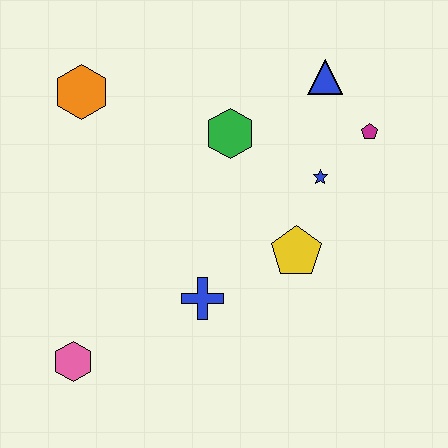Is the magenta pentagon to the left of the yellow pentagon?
No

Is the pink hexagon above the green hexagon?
No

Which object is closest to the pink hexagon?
The blue cross is closest to the pink hexagon.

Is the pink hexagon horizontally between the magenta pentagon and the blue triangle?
No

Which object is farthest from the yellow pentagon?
The orange hexagon is farthest from the yellow pentagon.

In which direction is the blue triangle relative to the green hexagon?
The blue triangle is to the right of the green hexagon.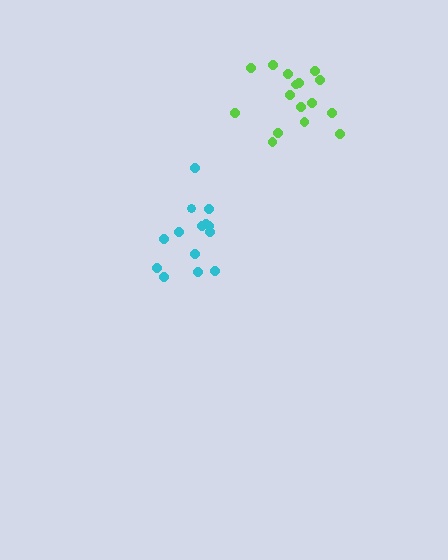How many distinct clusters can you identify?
There are 2 distinct clusters.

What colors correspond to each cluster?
The clusters are colored: lime, cyan.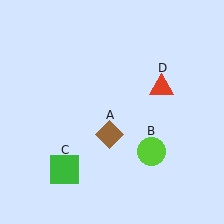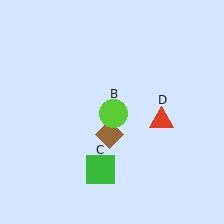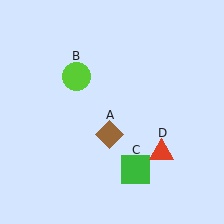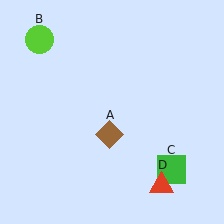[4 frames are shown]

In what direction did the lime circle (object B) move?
The lime circle (object B) moved up and to the left.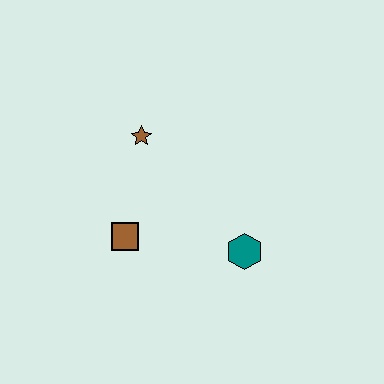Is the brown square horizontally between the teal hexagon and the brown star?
No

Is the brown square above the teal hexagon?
Yes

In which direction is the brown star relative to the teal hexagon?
The brown star is above the teal hexagon.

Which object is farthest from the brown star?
The teal hexagon is farthest from the brown star.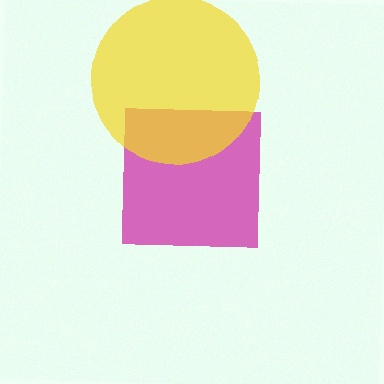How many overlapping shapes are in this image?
There are 2 overlapping shapes in the image.